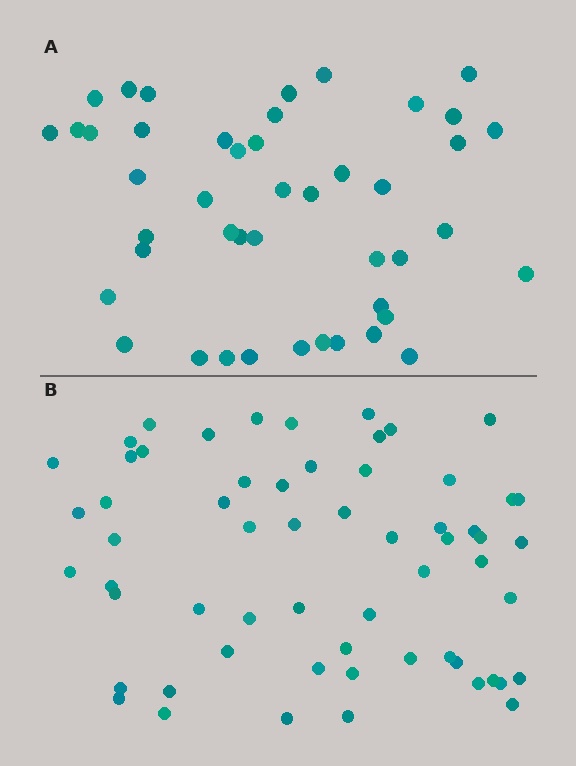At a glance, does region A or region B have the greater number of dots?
Region B (the bottom region) has more dots.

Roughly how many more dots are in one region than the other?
Region B has approximately 15 more dots than region A.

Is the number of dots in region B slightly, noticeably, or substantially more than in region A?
Region B has noticeably more, but not dramatically so. The ratio is roughly 1.3 to 1.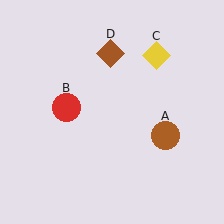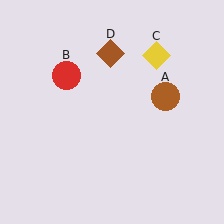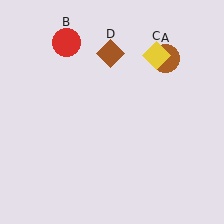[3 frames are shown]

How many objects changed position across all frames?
2 objects changed position: brown circle (object A), red circle (object B).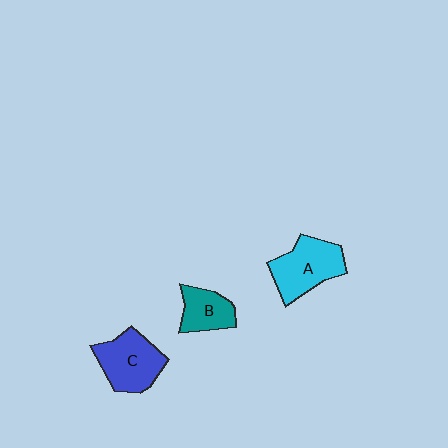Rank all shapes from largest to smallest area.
From largest to smallest: A (cyan), C (blue), B (teal).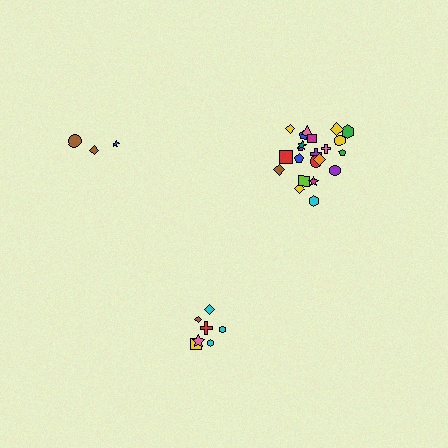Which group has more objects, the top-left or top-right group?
The top-right group.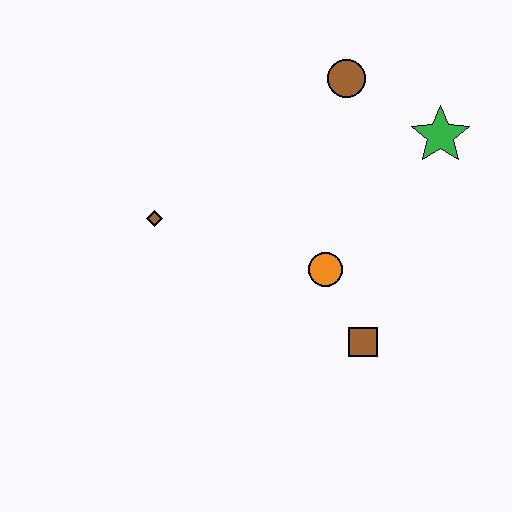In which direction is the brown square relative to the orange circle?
The brown square is below the orange circle.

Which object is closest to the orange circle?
The brown square is closest to the orange circle.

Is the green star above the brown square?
Yes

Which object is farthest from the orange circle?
The brown circle is farthest from the orange circle.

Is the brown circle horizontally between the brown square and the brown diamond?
Yes